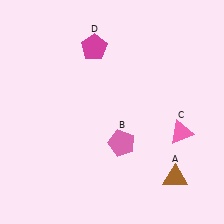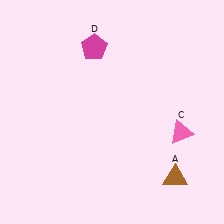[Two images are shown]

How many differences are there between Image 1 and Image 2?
There is 1 difference between the two images.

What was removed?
The pink pentagon (B) was removed in Image 2.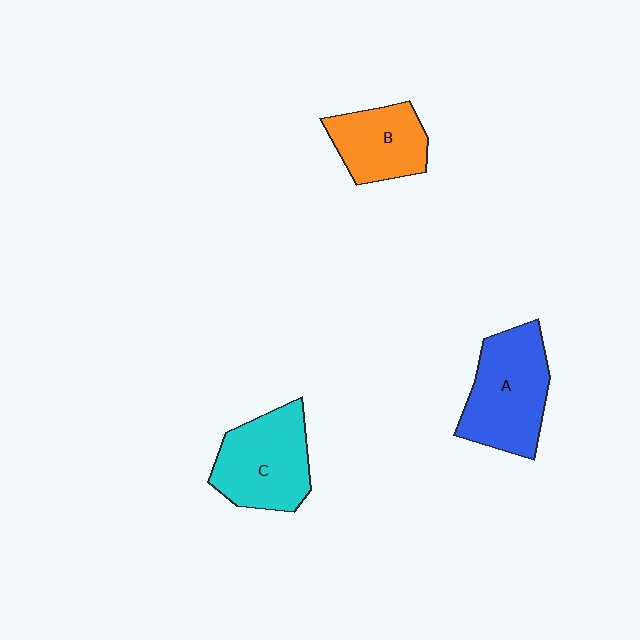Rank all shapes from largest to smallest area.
From largest to smallest: A (blue), C (cyan), B (orange).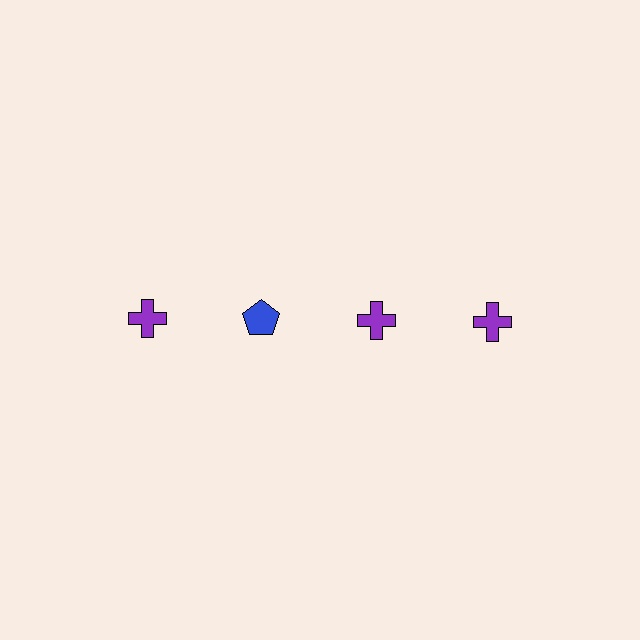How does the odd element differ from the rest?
It differs in both color (blue instead of purple) and shape (pentagon instead of cross).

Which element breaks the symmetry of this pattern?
The blue pentagon in the top row, second from left column breaks the symmetry. All other shapes are purple crosses.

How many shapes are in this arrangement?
There are 4 shapes arranged in a grid pattern.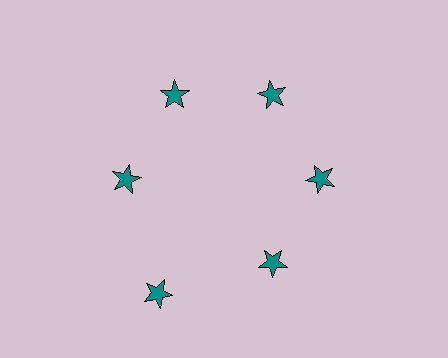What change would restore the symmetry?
The symmetry would be restored by moving it inward, back onto the ring so that all 6 stars sit at equal angles and equal distance from the center.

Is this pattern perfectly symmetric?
No. The 6 teal stars are arranged in a ring, but one element near the 7 o'clock position is pushed outward from the center, breaking the 6-fold rotational symmetry.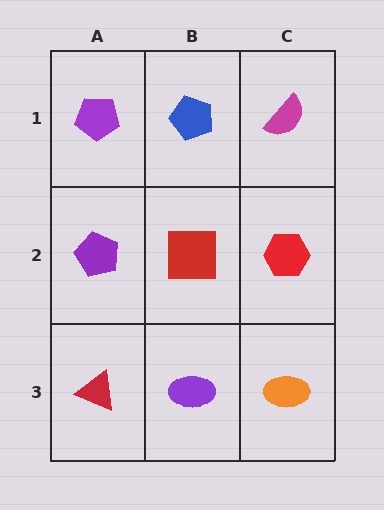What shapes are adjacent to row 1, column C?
A red hexagon (row 2, column C), a blue pentagon (row 1, column B).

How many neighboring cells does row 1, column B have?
3.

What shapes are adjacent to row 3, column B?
A red square (row 2, column B), a red triangle (row 3, column A), an orange ellipse (row 3, column C).